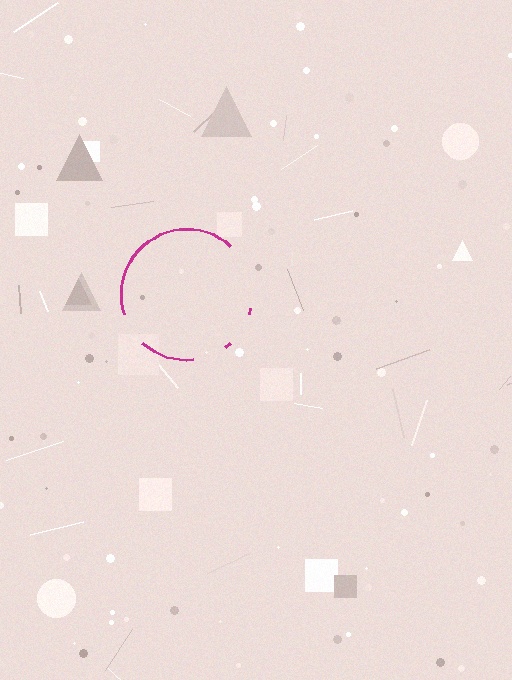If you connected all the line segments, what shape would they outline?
They would outline a circle.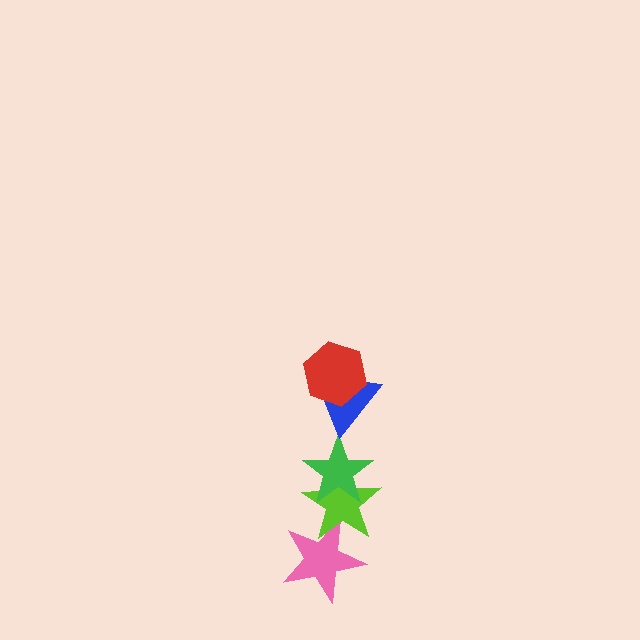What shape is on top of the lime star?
The green star is on top of the lime star.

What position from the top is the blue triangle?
The blue triangle is 2nd from the top.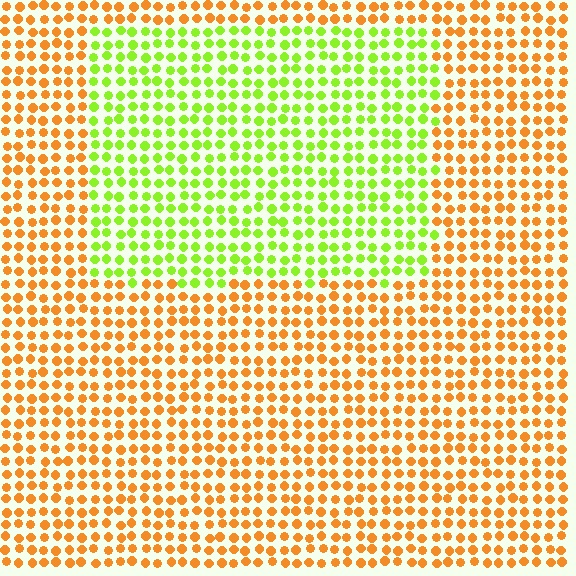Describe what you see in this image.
The image is filled with small orange elements in a uniform arrangement. A rectangle-shaped region is visible where the elements are tinted to a slightly different hue, forming a subtle color boundary.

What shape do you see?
I see a rectangle.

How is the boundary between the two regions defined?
The boundary is defined purely by a slight shift in hue (about 61 degrees). Spacing, size, and orientation are identical on both sides.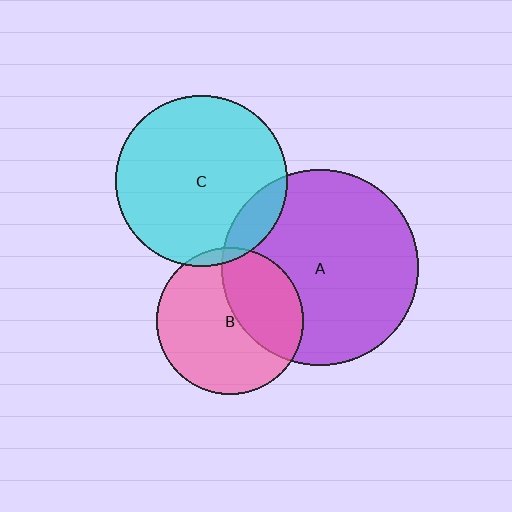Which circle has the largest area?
Circle A (purple).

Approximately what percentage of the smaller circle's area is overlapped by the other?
Approximately 5%.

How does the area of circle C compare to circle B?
Approximately 1.4 times.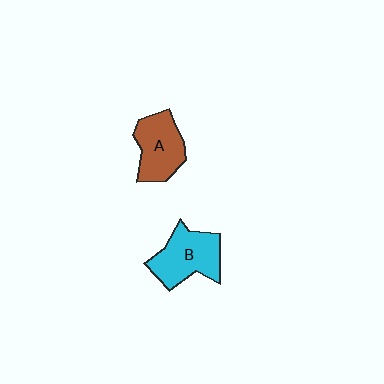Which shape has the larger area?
Shape B (cyan).